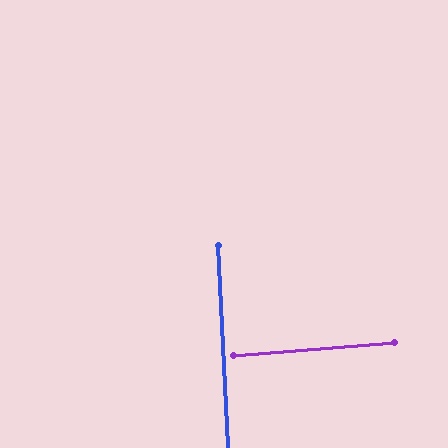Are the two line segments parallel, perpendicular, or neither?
Perpendicular — they meet at approximately 88°.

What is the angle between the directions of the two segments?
Approximately 88 degrees.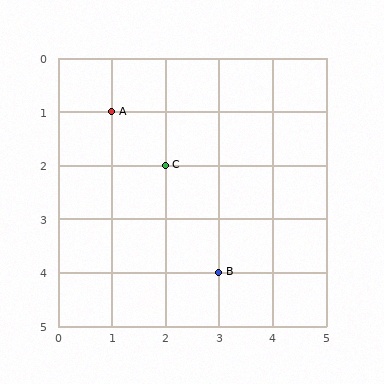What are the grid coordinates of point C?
Point C is at grid coordinates (2, 2).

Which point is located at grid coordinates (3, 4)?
Point B is at (3, 4).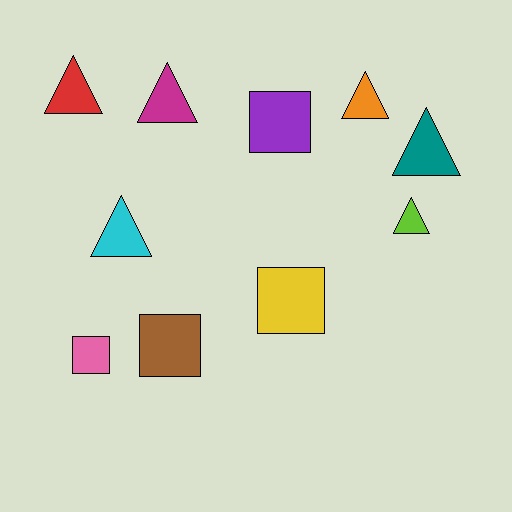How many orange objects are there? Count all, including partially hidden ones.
There is 1 orange object.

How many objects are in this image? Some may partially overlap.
There are 10 objects.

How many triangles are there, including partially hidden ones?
There are 6 triangles.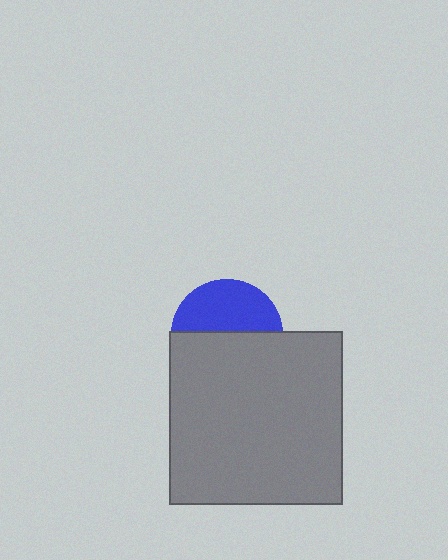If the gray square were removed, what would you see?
You would see the complete blue circle.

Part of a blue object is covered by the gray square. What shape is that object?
It is a circle.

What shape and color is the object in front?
The object in front is a gray square.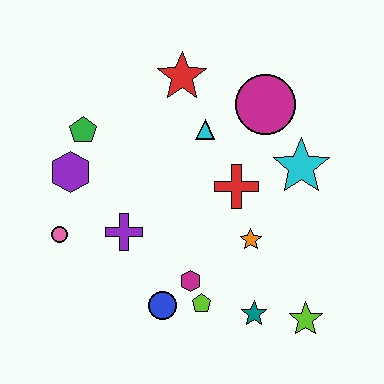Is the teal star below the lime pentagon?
Yes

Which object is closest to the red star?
The cyan triangle is closest to the red star.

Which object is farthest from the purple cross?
The lime star is farthest from the purple cross.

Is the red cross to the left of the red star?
No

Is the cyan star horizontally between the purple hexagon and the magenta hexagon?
No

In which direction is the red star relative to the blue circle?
The red star is above the blue circle.